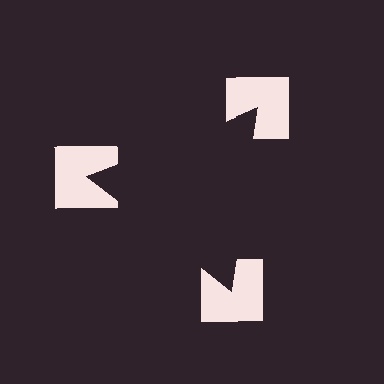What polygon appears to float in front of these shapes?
An illusory triangle — its edges are inferred from the aligned wedge cuts in the notched squares, not physically drawn.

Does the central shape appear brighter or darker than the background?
It typically appears slightly darker than the background, even though no actual brightness change is drawn.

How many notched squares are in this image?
There are 3 — one at each vertex of the illusory triangle.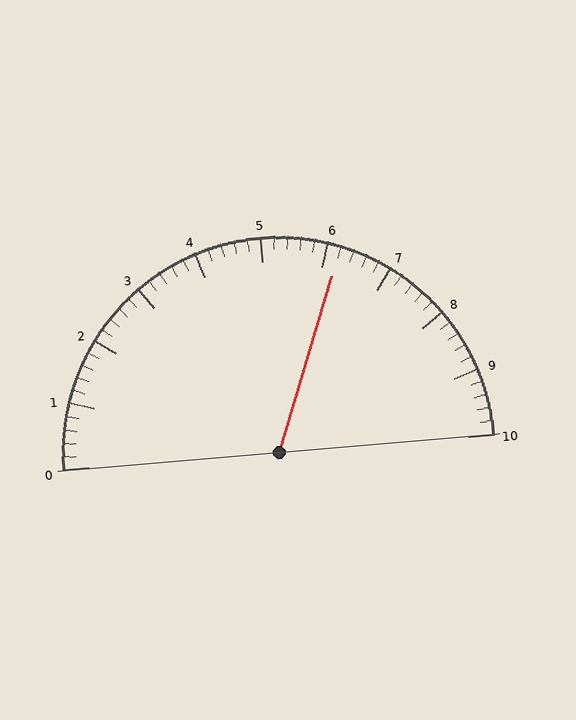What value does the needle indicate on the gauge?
The needle indicates approximately 6.2.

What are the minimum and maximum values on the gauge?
The gauge ranges from 0 to 10.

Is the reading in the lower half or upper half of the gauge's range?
The reading is in the upper half of the range (0 to 10).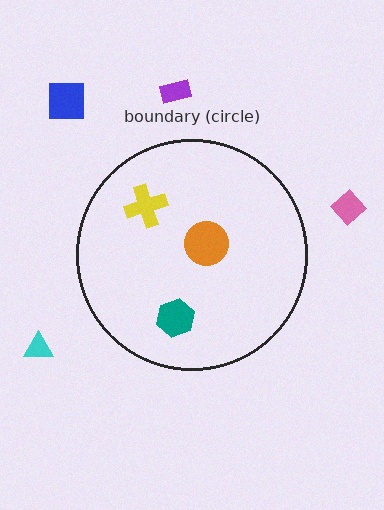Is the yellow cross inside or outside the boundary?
Inside.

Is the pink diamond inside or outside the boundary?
Outside.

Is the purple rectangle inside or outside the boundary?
Outside.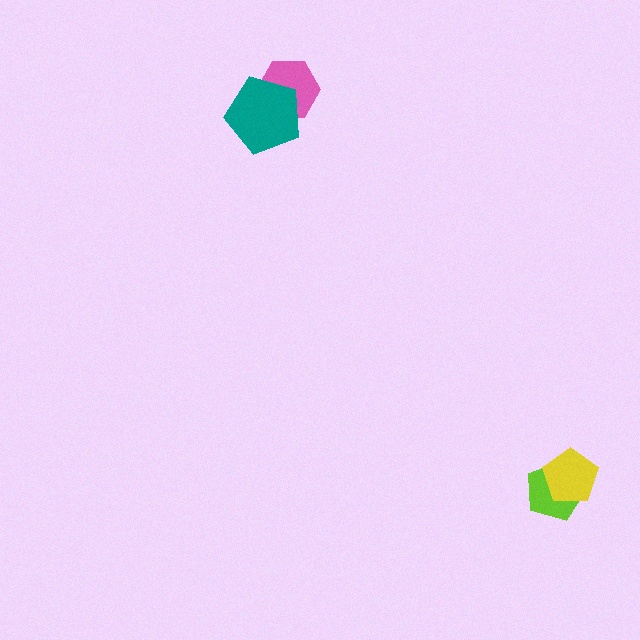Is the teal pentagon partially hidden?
No, no other shape covers it.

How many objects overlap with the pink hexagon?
1 object overlaps with the pink hexagon.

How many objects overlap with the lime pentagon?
1 object overlaps with the lime pentagon.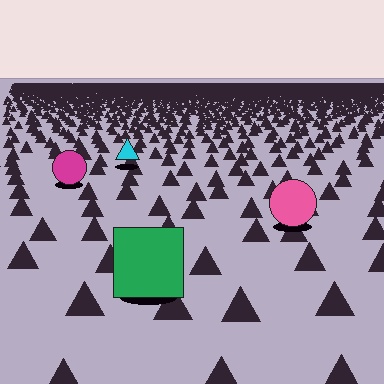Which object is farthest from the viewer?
The cyan triangle is farthest from the viewer. It appears smaller and the ground texture around it is denser.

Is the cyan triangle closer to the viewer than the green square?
No. The green square is closer — you can tell from the texture gradient: the ground texture is coarser near it.